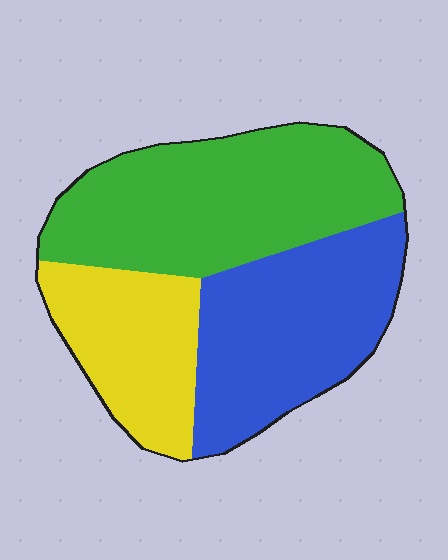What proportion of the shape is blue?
Blue covers about 35% of the shape.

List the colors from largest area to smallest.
From largest to smallest: green, blue, yellow.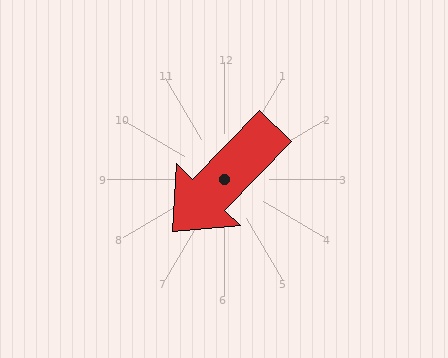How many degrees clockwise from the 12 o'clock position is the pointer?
Approximately 224 degrees.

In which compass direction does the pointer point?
Southwest.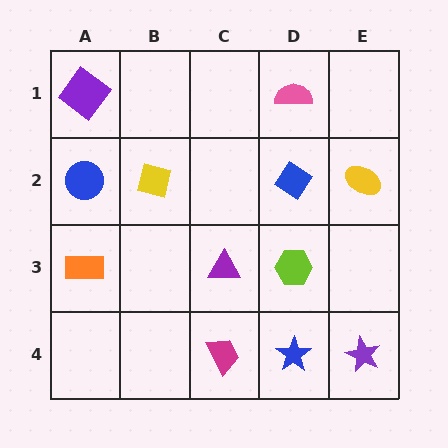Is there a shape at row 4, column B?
No, that cell is empty.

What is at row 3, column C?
A purple triangle.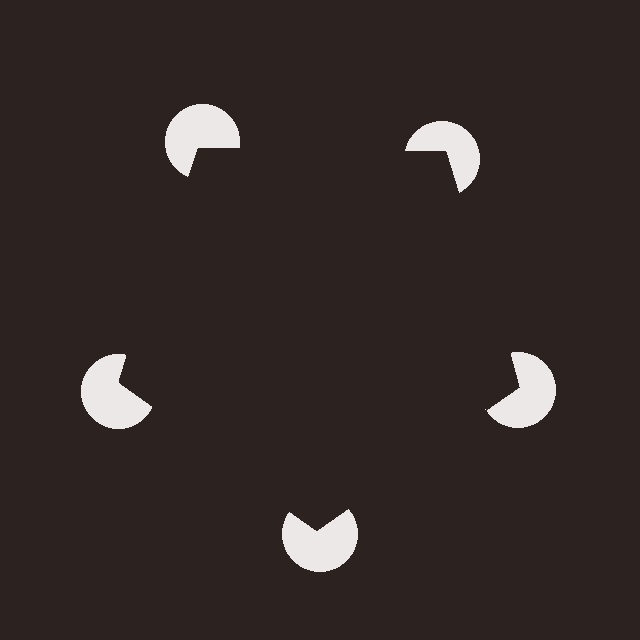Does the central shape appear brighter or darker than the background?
It typically appears slightly darker than the background, even though no actual brightness change is drawn.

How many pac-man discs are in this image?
There are 5 — one at each vertex of the illusory pentagon.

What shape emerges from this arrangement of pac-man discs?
An illusory pentagon — its edges are inferred from the aligned wedge cuts in the pac-man discs, not physically drawn.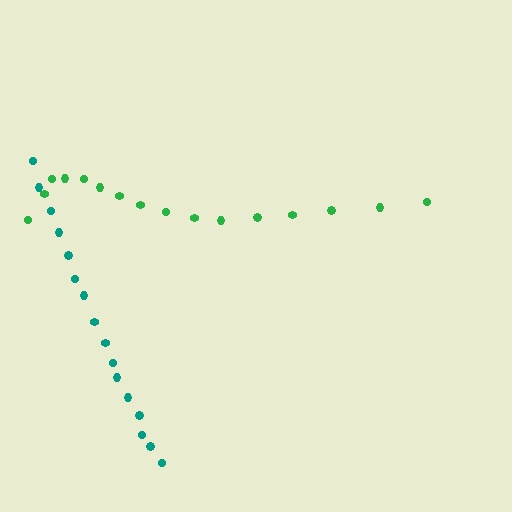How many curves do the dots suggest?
There are 2 distinct paths.